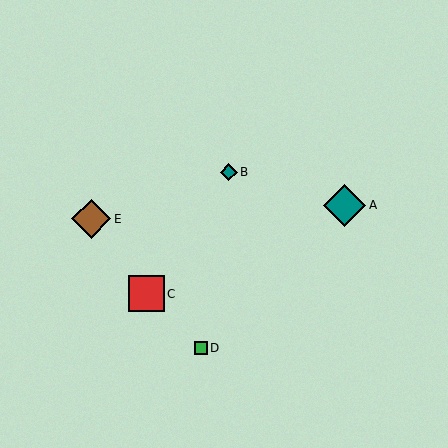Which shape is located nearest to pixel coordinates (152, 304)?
The red square (labeled C) at (147, 294) is nearest to that location.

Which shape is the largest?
The teal diamond (labeled A) is the largest.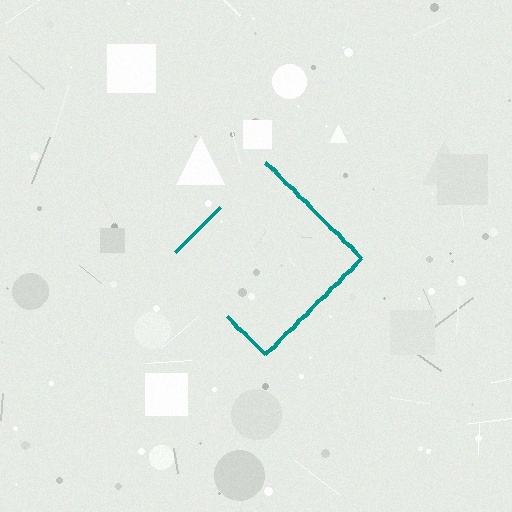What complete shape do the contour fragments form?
The contour fragments form a diamond.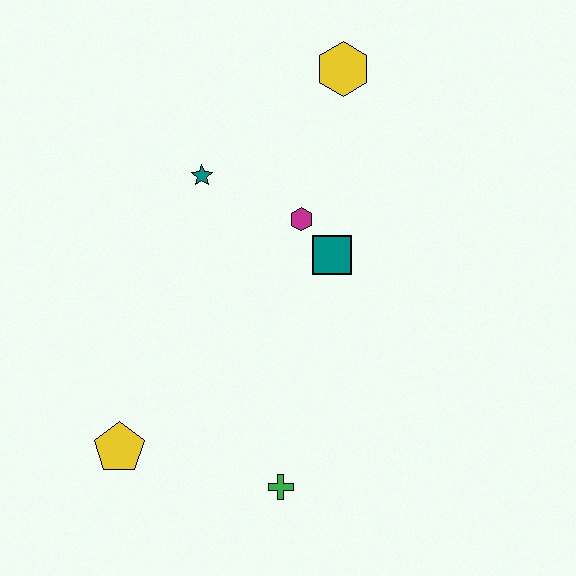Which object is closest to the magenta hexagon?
The teal square is closest to the magenta hexagon.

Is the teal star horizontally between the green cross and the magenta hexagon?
No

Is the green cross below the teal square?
Yes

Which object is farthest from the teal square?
The yellow pentagon is farthest from the teal square.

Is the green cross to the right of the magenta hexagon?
No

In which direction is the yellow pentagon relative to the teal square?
The yellow pentagon is to the left of the teal square.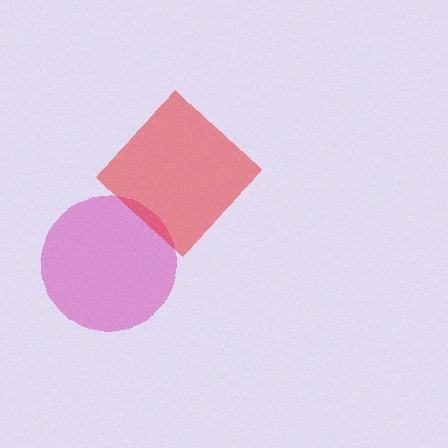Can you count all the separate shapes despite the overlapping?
Yes, there are 2 separate shapes.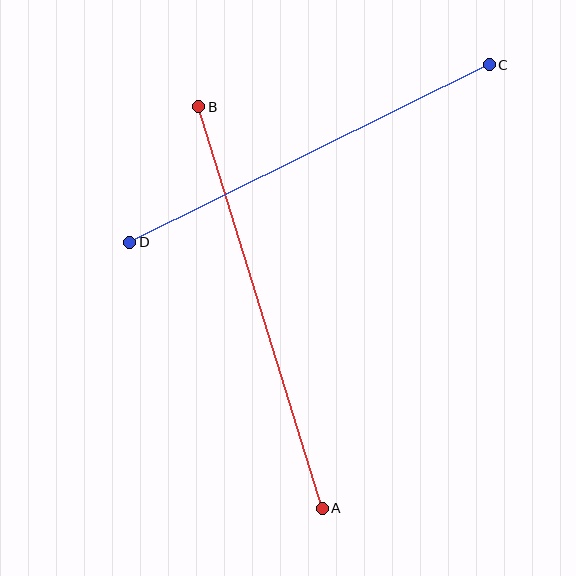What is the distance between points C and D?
The distance is approximately 401 pixels.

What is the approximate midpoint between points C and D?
The midpoint is at approximately (309, 154) pixels.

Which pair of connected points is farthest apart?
Points A and B are farthest apart.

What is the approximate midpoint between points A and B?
The midpoint is at approximately (260, 307) pixels.